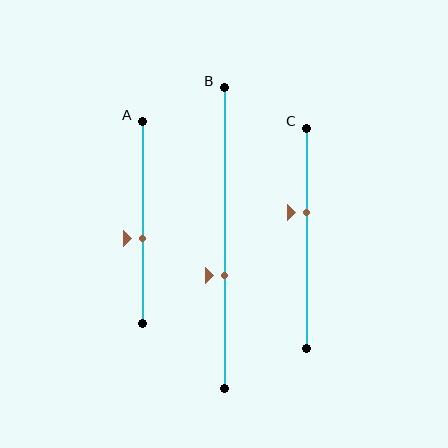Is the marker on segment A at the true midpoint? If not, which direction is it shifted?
No, the marker on segment A is shifted downward by about 8% of the segment length.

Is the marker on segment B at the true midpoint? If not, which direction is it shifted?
No, the marker on segment B is shifted downward by about 13% of the segment length.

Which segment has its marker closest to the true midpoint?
Segment A has its marker closest to the true midpoint.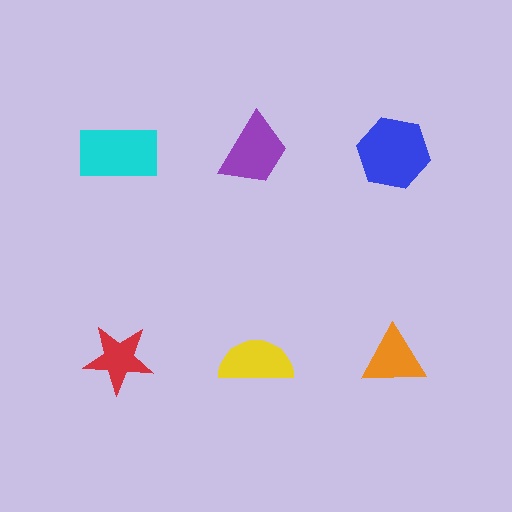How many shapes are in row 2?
3 shapes.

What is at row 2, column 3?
An orange triangle.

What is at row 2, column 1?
A red star.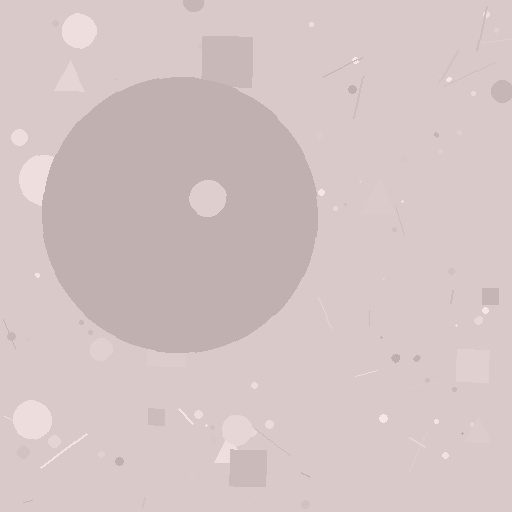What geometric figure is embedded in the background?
A circle is embedded in the background.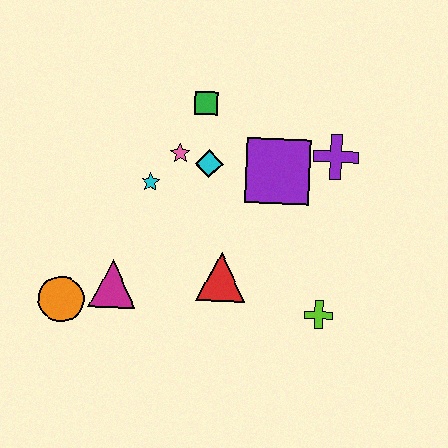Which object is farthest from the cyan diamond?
The orange circle is farthest from the cyan diamond.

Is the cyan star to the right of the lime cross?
No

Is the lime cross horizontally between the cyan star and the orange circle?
No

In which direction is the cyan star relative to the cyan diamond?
The cyan star is to the left of the cyan diamond.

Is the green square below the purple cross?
No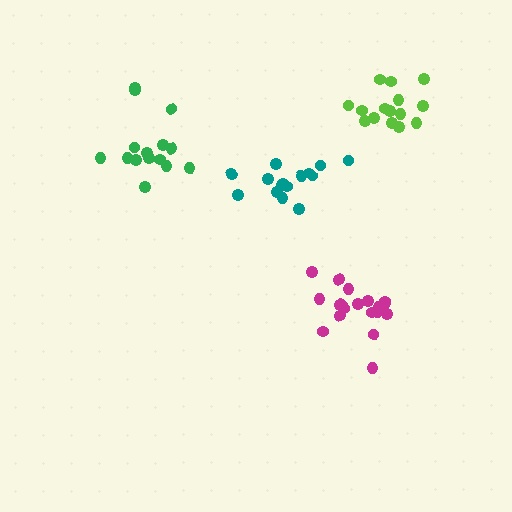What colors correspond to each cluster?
The clusters are colored: lime, green, magenta, teal.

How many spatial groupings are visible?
There are 4 spatial groupings.